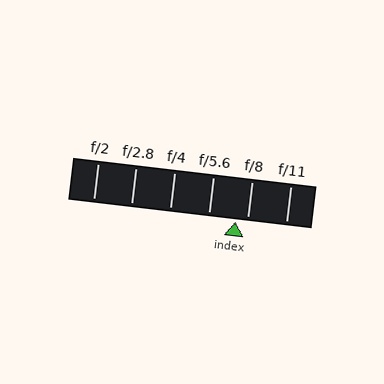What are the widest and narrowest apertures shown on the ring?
The widest aperture shown is f/2 and the narrowest is f/11.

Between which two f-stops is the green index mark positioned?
The index mark is between f/5.6 and f/8.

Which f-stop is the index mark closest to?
The index mark is closest to f/8.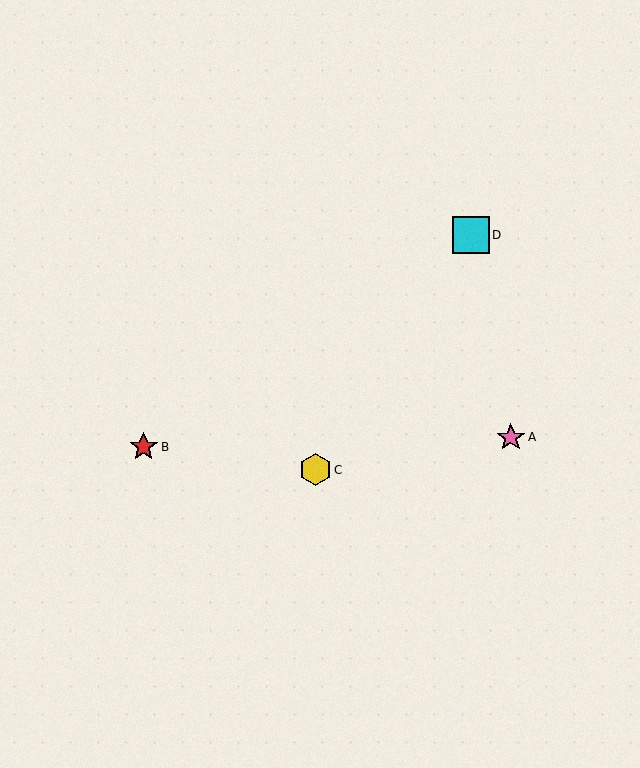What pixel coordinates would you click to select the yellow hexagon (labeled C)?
Click at (315, 470) to select the yellow hexagon C.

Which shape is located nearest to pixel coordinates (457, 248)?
The cyan square (labeled D) at (471, 235) is nearest to that location.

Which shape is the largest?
The cyan square (labeled D) is the largest.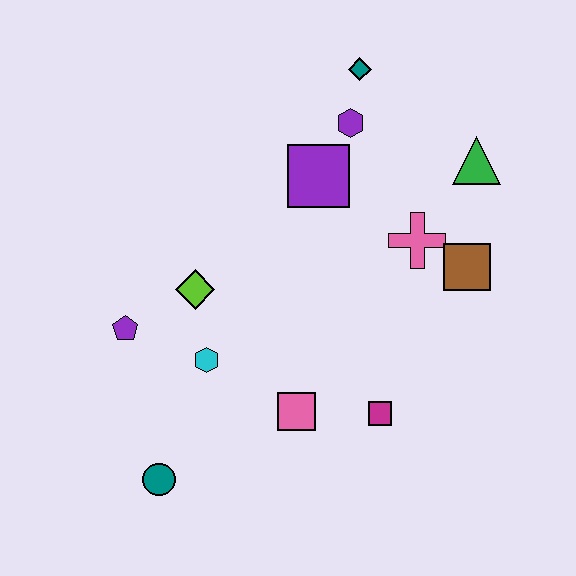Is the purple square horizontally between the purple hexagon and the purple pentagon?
Yes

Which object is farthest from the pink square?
The teal diamond is farthest from the pink square.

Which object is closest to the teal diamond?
The purple hexagon is closest to the teal diamond.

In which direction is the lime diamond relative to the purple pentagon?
The lime diamond is to the right of the purple pentagon.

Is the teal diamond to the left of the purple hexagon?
No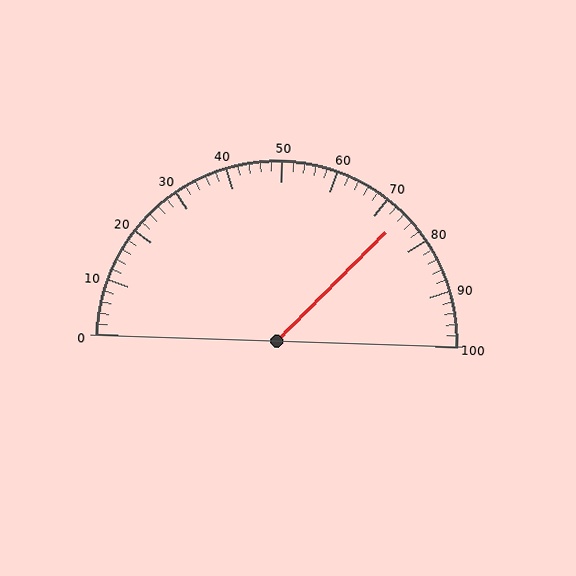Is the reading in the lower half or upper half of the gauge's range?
The reading is in the upper half of the range (0 to 100).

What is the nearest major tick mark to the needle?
The nearest major tick mark is 70.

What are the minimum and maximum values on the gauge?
The gauge ranges from 0 to 100.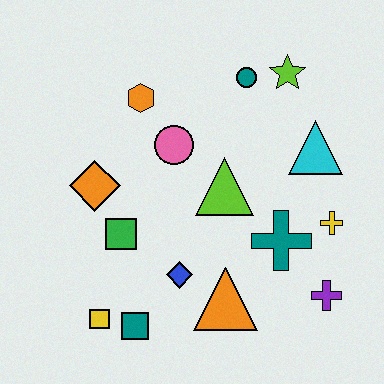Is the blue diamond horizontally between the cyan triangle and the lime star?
No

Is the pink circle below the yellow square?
No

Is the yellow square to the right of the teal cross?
No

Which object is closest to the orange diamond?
The green square is closest to the orange diamond.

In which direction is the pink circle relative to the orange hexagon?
The pink circle is below the orange hexagon.